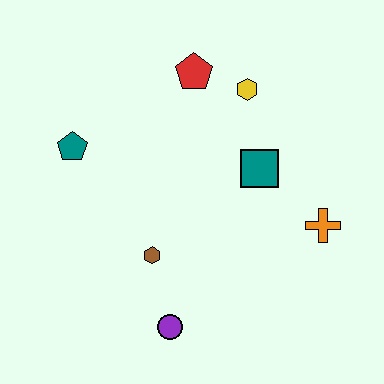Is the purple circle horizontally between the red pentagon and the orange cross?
No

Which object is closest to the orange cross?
The teal square is closest to the orange cross.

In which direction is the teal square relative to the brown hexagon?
The teal square is to the right of the brown hexagon.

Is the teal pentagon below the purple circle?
No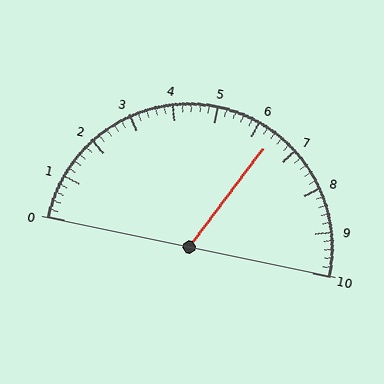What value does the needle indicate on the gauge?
The needle indicates approximately 6.4.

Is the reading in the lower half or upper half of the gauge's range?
The reading is in the upper half of the range (0 to 10).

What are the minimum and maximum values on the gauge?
The gauge ranges from 0 to 10.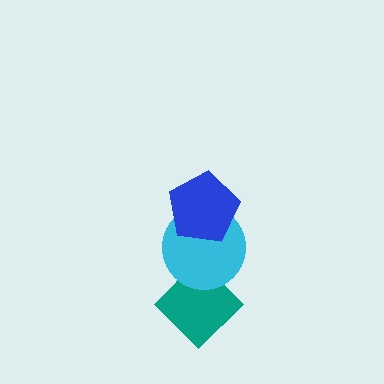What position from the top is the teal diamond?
The teal diamond is 3rd from the top.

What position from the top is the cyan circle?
The cyan circle is 2nd from the top.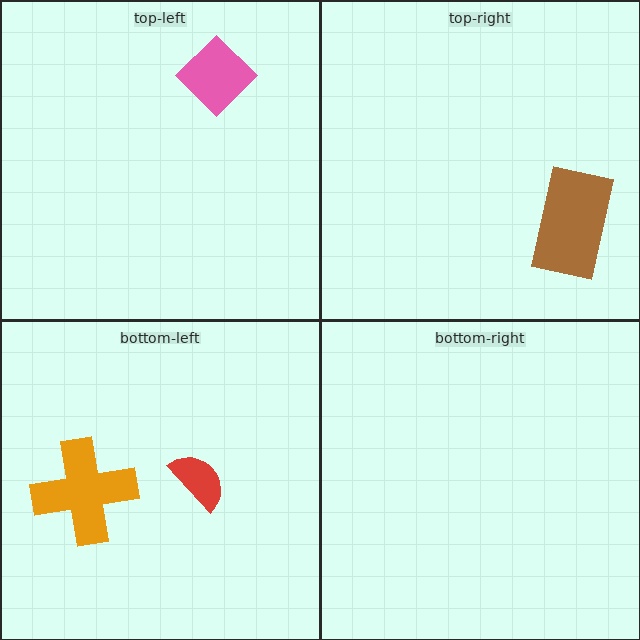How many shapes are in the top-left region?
1.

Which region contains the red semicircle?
The bottom-left region.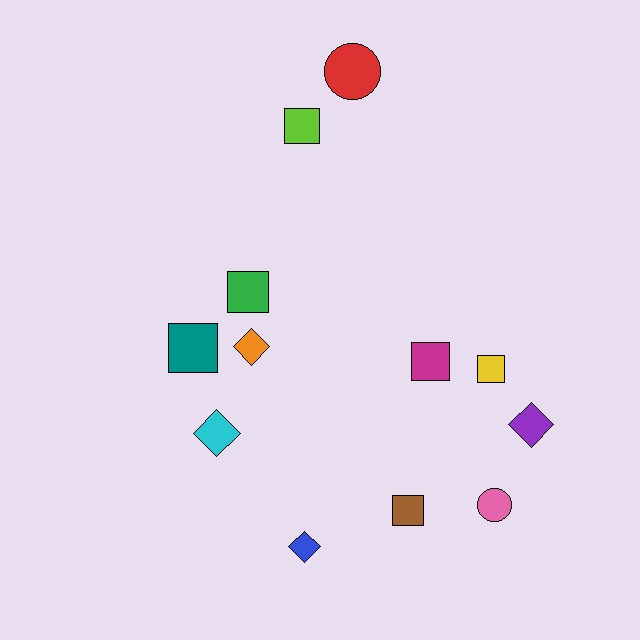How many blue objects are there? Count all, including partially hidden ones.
There is 1 blue object.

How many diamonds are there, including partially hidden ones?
There are 4 diamonds.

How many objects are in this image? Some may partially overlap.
There are 12 objects.